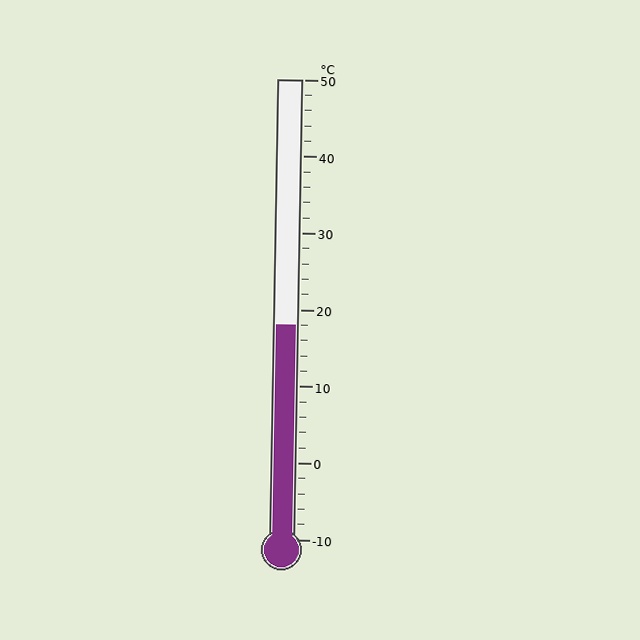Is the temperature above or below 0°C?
The temperature is above 0°C.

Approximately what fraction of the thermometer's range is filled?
The thermometer is filled to approximately 45% of its range.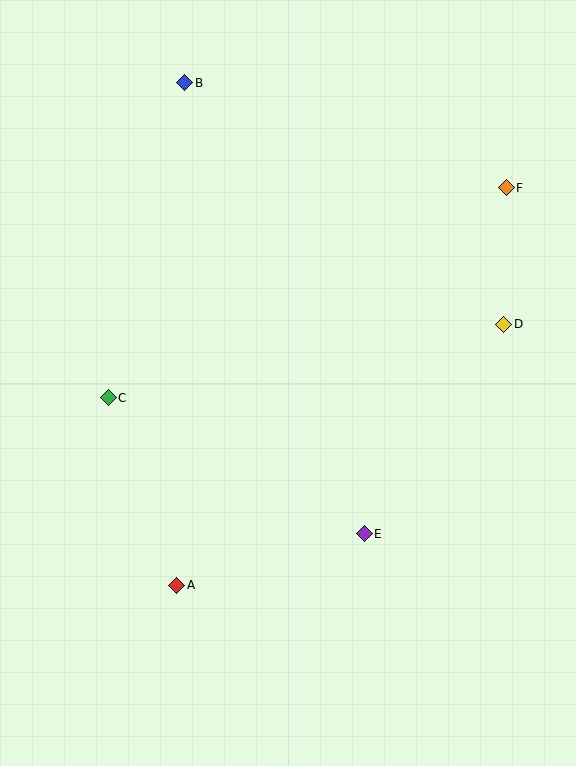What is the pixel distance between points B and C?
The distance between B and C is 324 pixels.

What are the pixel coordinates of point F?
Point F is at (506, 188).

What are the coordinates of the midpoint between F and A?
The midpoint between F and A is at (341, 387).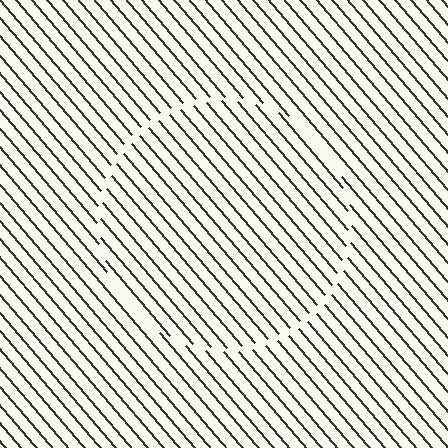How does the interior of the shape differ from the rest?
The interior of the shape contains the same grating, shifted by half a period — the contour is defined by the phase discontinuity where line-ends from the inner and outer gratings abut.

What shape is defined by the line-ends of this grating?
An illusory circle. The interior of the shape contains the same grating, shifted by half a period — the contour is defined by the phase discontinuity where line-ends from the inner and outer gratings abut.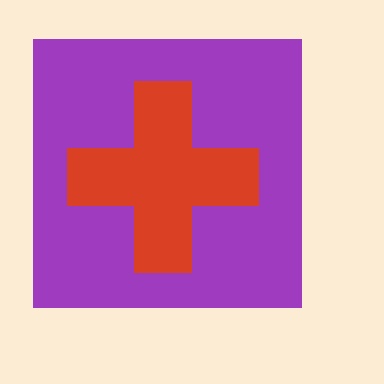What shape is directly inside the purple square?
The red cross.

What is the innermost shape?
The red cross.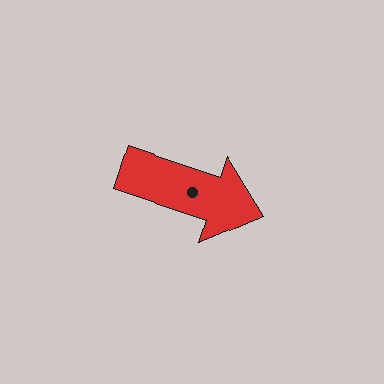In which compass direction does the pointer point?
East.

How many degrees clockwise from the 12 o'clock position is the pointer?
Approximately 109 degrees.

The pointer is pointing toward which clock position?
Roughly 4 o'clock.